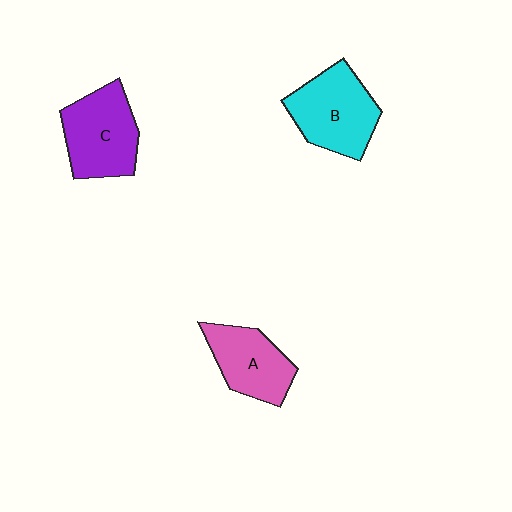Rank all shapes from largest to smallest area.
From largest to smallest: B (cyan), C (purple), A (pink).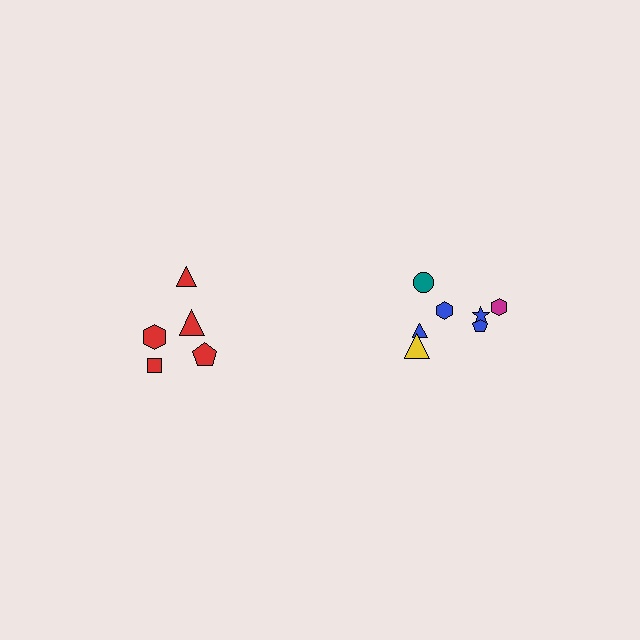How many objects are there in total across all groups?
There are 12 objects.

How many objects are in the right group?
There are 7 objects.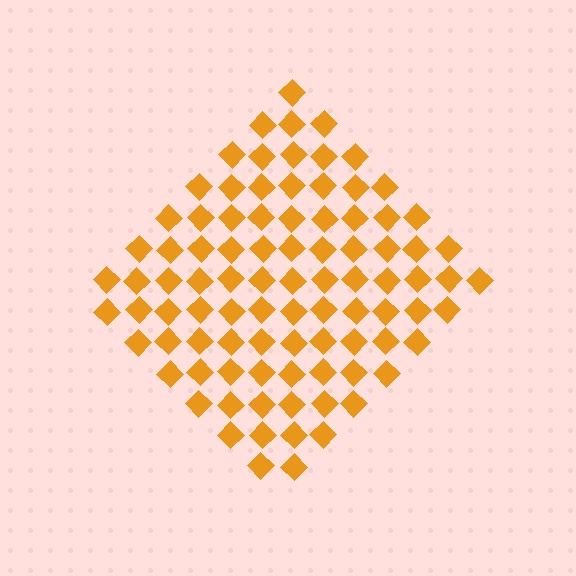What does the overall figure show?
The overall figure shows a diamond.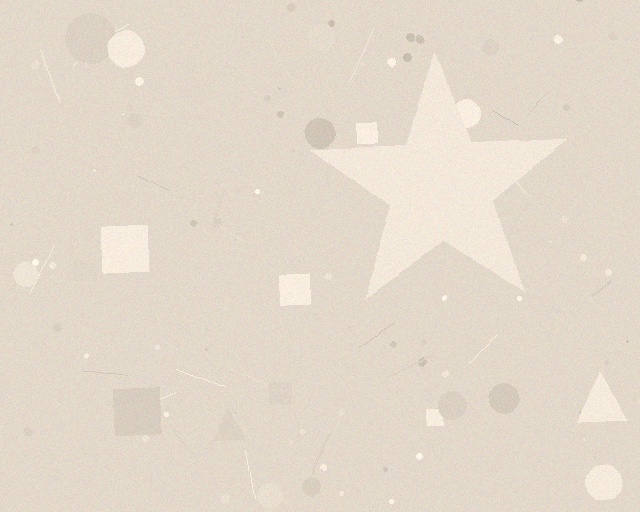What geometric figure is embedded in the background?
A star is embedded in the background.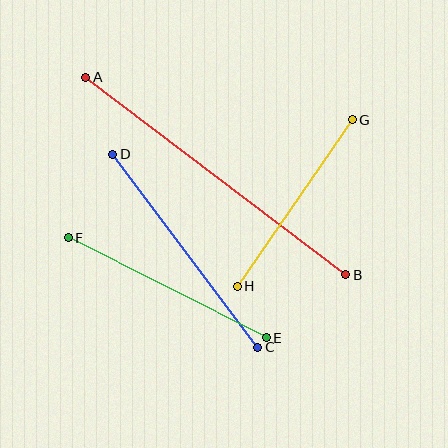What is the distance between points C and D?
The distance is approximately 242 pixels.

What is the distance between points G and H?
The distance is approximately 202 pixels.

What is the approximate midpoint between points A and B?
The midpoint is at approximately (216, 176) pixels.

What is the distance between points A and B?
The distance is approximately 327 pixels.